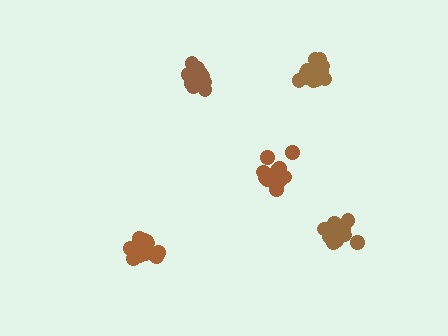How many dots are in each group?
Group 1: 15 dots, Group 2: 16 dots, Group 3: 18 dots, Group 4: 19 dots, Group 5: 21 dots (89 total).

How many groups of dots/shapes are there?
There are 5 groups.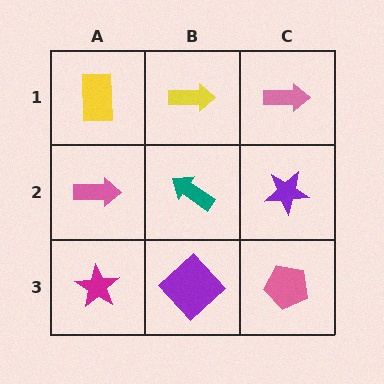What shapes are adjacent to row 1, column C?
A purple star (row 2, column C), a yellow arrow (row 1, column B).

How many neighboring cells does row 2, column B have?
4.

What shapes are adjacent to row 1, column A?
A pink arrow (row 2, column A), a yellow arrow (row 1, column B).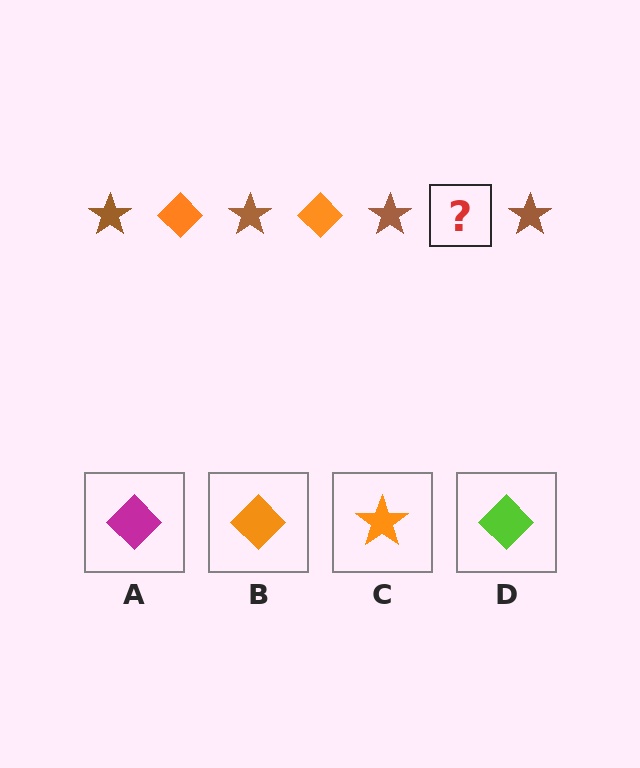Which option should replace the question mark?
Option B.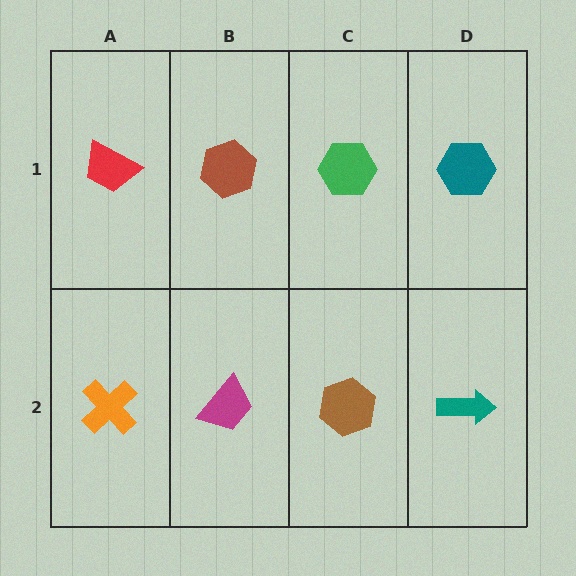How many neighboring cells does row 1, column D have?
2.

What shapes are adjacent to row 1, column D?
A teal arrow (row 2, column D), a green hexagon (row 1, column C).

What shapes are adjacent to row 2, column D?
A teal hexagon (row 1, column D), a brown hexagon (row 2, column C).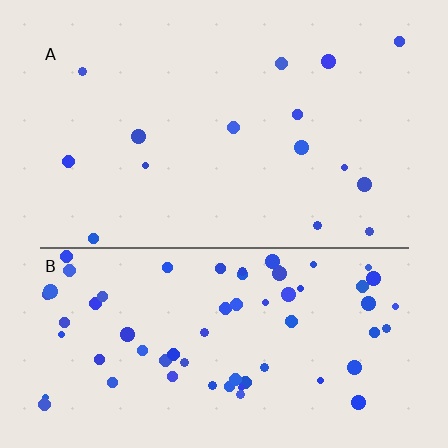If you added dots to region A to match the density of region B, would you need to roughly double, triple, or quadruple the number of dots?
Approximately quadruple.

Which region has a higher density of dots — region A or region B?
B (the bottom).